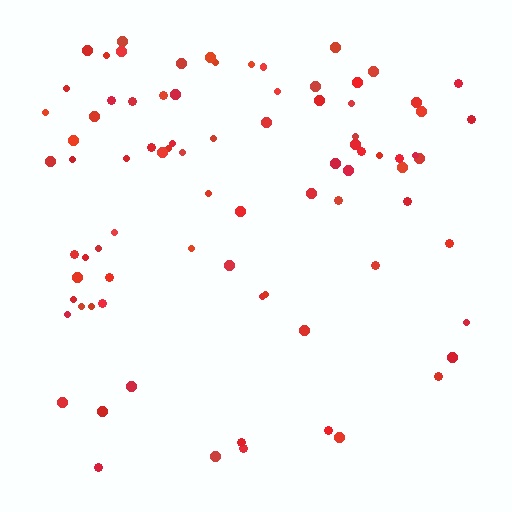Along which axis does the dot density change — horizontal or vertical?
Vertical.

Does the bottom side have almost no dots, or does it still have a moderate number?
Still a moderate number, just noticeably fewer than the top.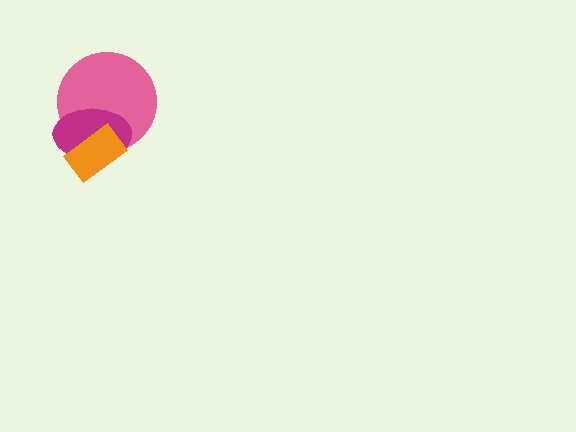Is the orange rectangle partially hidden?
No, no other shape covers it.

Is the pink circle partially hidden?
Yes, it is partially covered by another shape.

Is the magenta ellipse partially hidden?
Yes, it is partially covered by another shape.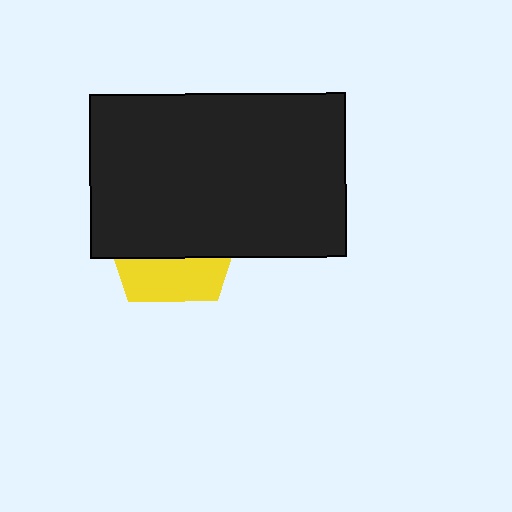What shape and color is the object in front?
The object in front is a black rectangle.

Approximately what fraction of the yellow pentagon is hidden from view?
Roughly 67% of the yellow pentagon is hidden behind the black rectangle.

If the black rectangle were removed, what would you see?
You would see the complete yellow pentagon.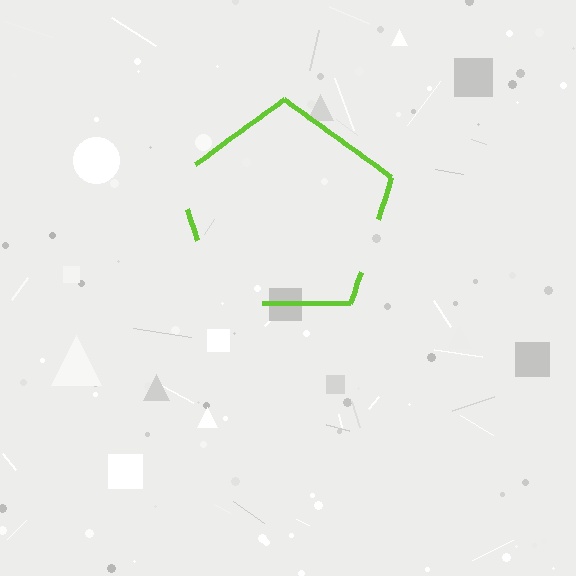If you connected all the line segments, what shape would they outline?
They would outline a pentagon.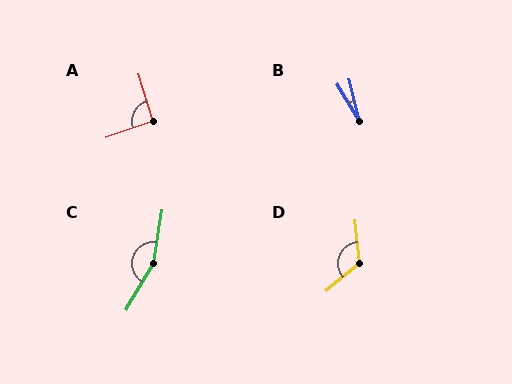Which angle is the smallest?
B, at approximately 18 degrees.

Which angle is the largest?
C, at approximately 158 degrees.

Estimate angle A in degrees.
Approximately 93 degrees.